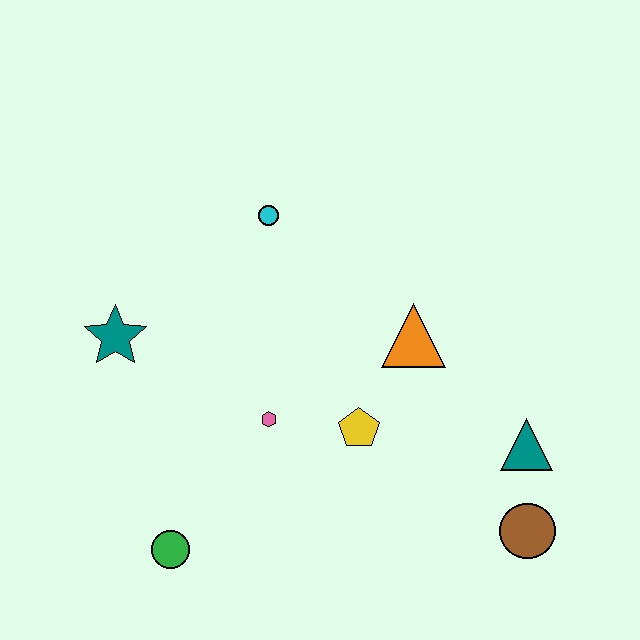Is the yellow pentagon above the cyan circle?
No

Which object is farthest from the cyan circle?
The brown circle is farthest from the cyan circle.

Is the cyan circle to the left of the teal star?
No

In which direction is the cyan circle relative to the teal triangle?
The cyan circle is to the left of the teal triangle.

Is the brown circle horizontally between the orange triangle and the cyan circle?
No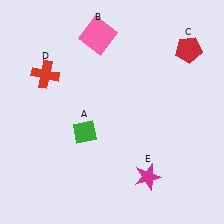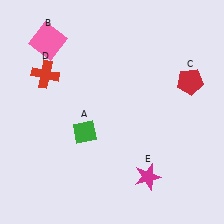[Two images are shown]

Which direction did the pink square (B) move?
The pink square (B) moved left.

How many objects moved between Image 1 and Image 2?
2 objects moved between the two images.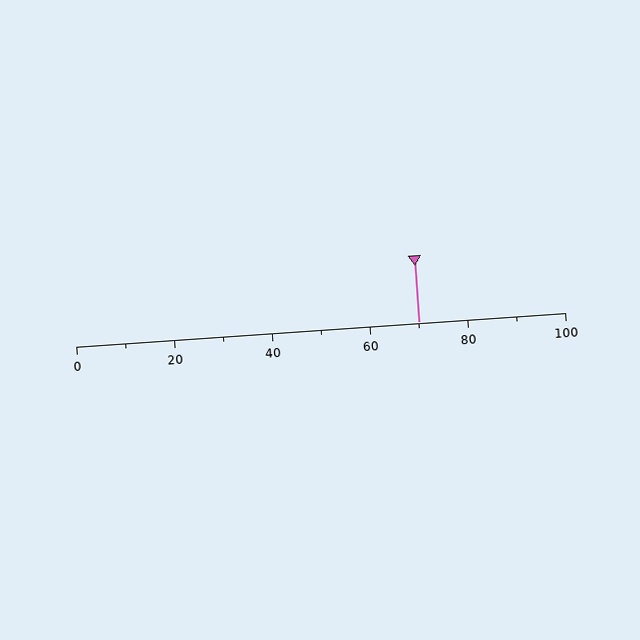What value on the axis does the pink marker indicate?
The marker indicates approximately 70.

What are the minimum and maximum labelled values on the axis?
The axis runs from 0 to 100.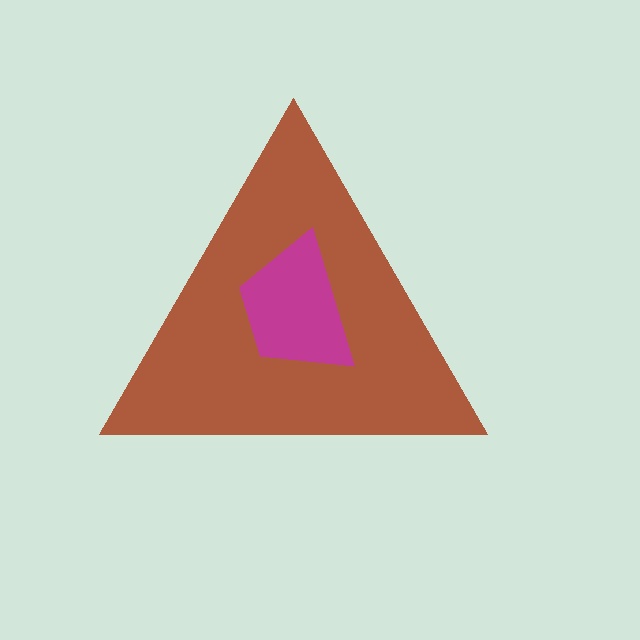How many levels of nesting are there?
2.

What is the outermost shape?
The brown triangle.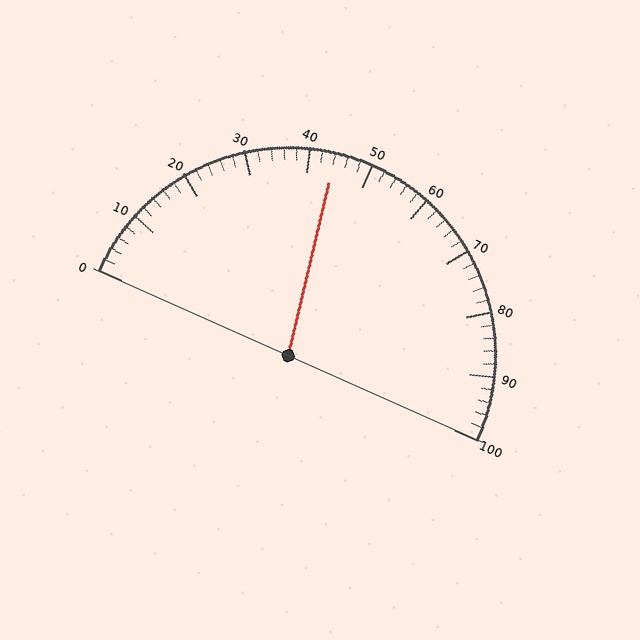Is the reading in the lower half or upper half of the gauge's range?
The reading is in the lower half of the range (0 to 100).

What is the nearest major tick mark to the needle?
The nearest major tick mark is 40.